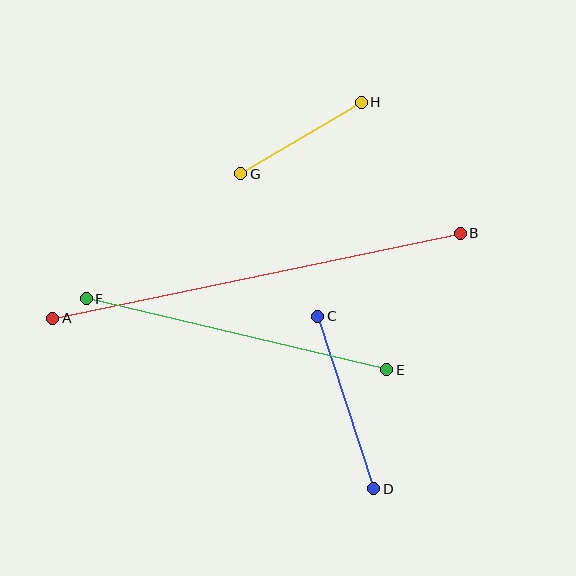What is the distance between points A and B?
The distance is approximately 416 pixels.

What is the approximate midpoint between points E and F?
The midpoint is at approximately (237, 334) pixels.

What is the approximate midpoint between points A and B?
The midpoint is at approximately (257, 276) pixels.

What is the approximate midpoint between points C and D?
The midpoint is at approximately (346, 402) pixels.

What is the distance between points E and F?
The distance is approximately 309 pixels.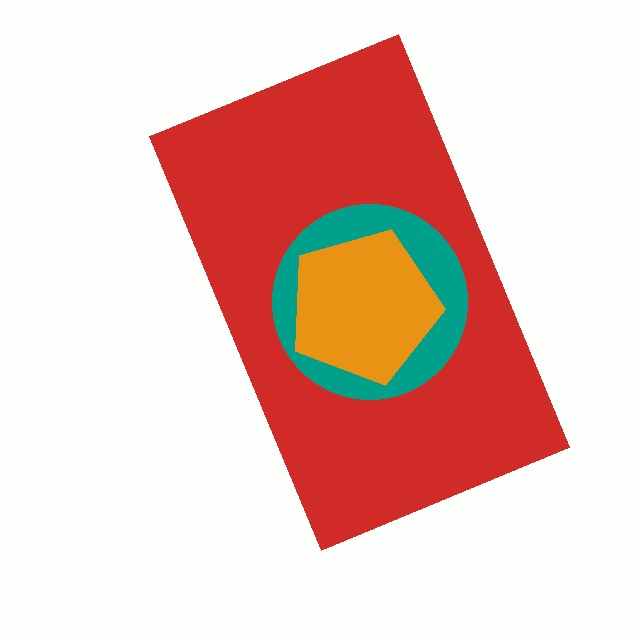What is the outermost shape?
The red rectangle.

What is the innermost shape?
The orange pentagon.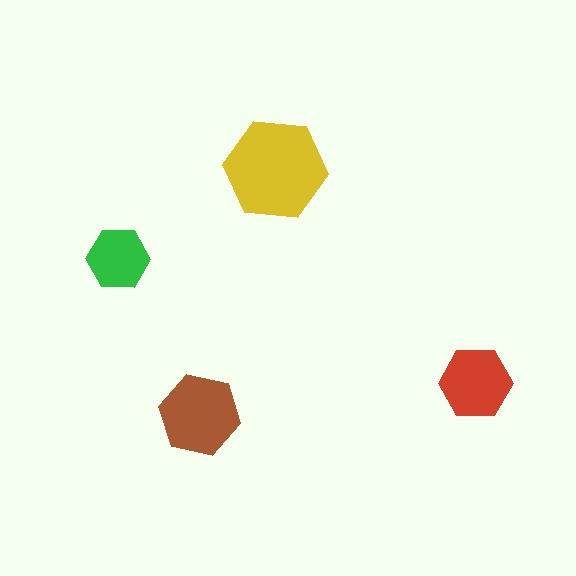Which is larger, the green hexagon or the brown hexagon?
The brown one.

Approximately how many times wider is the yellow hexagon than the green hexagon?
About 1.5 times wider.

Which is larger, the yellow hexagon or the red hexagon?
The yellow one.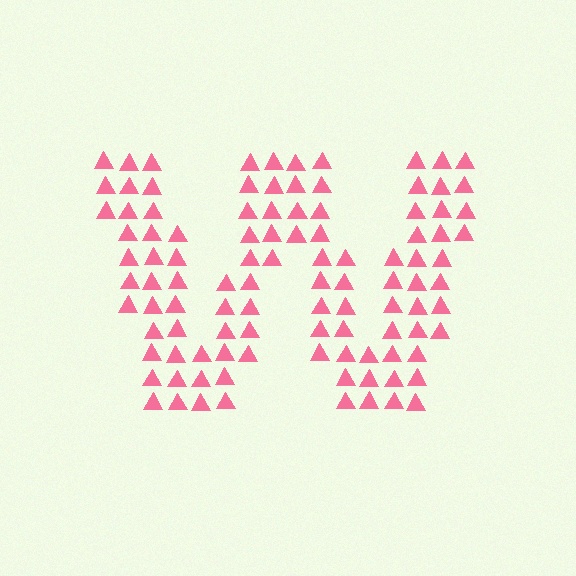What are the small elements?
The small elements are triangles.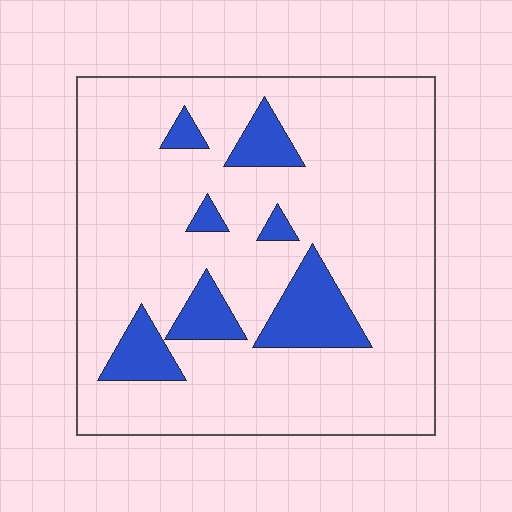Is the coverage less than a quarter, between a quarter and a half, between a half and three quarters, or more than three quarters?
Less than a quarter.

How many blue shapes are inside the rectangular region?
7.